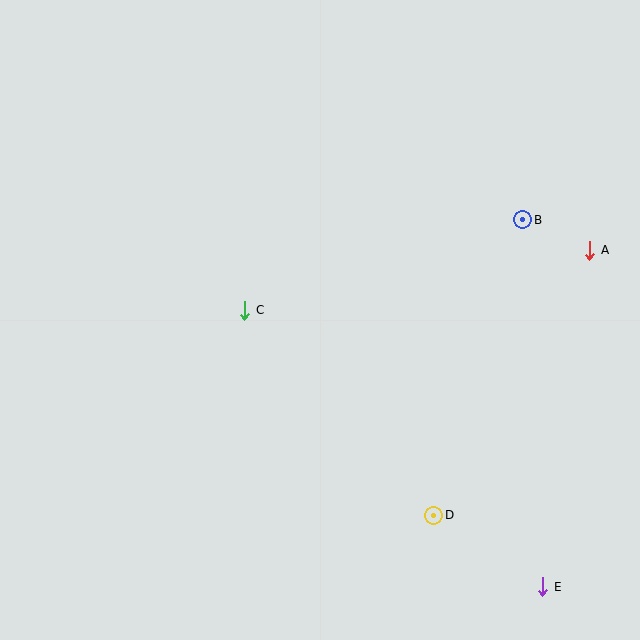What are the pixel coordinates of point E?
Point E is at (543, 587).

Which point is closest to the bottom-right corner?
Point E is closest to the bottom-right corner.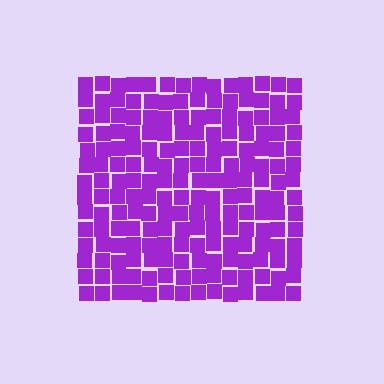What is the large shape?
The large shape is a square.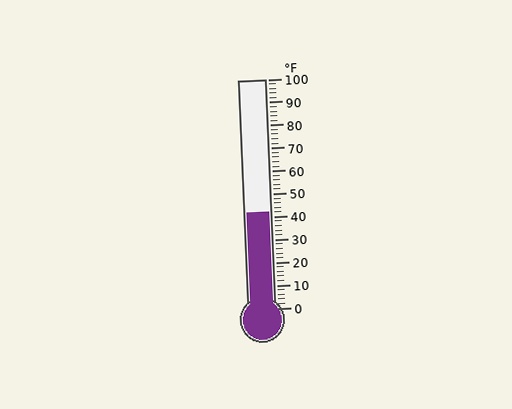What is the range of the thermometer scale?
The thermometer scale ranges from 0°F to 100°F.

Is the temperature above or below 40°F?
The temperature is above 40°F.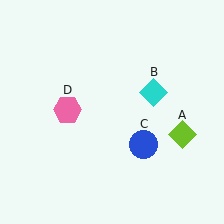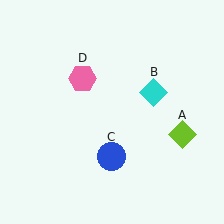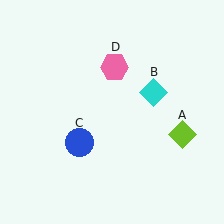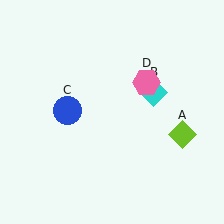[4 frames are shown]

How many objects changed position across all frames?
2 objects changed position: blue circle (object C), pink hexagon (object D).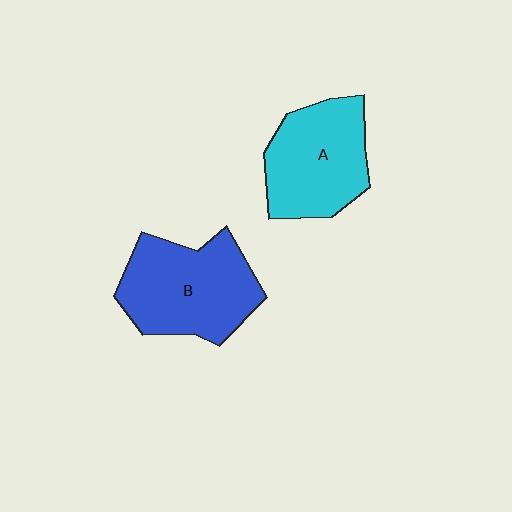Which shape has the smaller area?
Shape A (cyan).